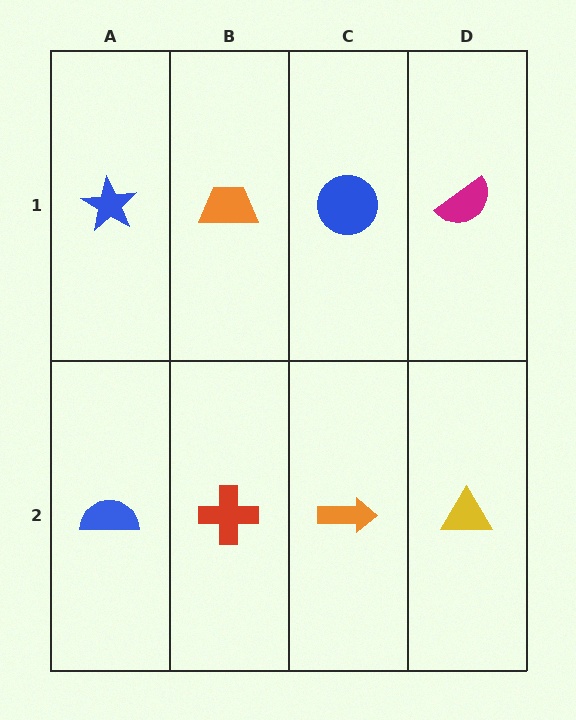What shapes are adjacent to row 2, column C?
A blue circle (row 1, column C), a red cross (row 2, column B), a yellow triangle (row 2, column D).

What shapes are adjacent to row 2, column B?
An orange trapezoid (row 1, column B), a blue semicircle (row 2, column A), an orange arrow (row 2, column C).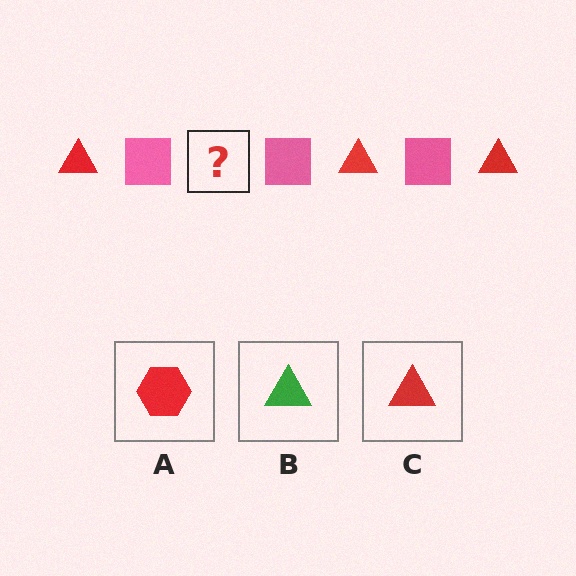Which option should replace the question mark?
Option C.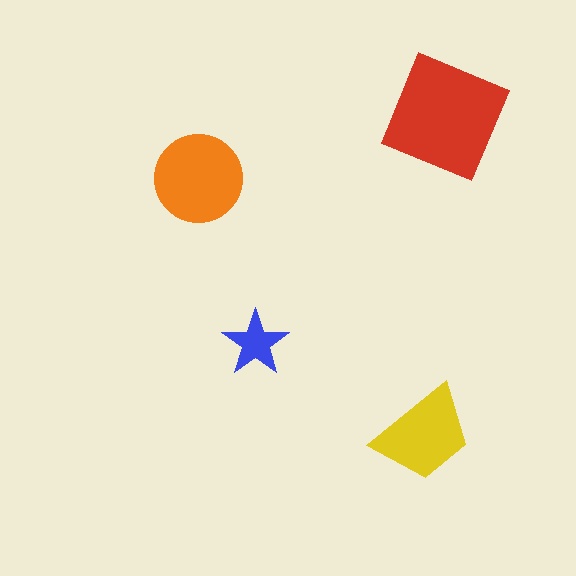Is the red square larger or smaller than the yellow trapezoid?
Larger.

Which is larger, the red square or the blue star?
The red square.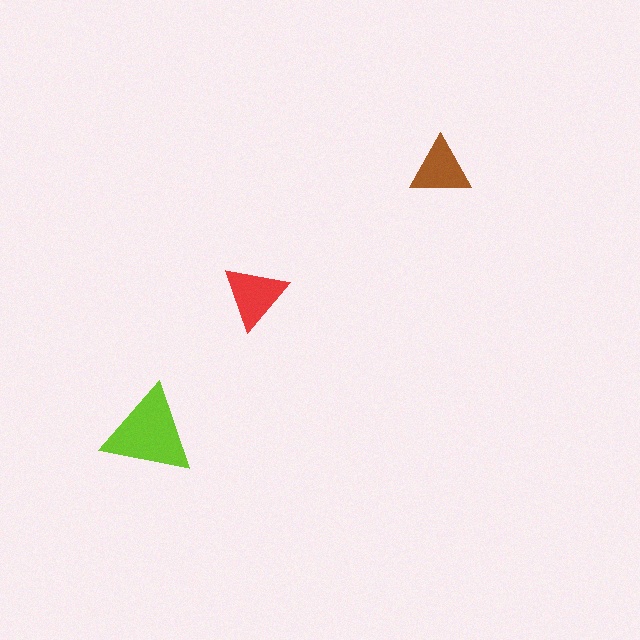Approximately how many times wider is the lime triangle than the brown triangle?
About 1.5 times wider.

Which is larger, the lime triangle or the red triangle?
The lime one.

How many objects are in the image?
There are 3 objects in the image.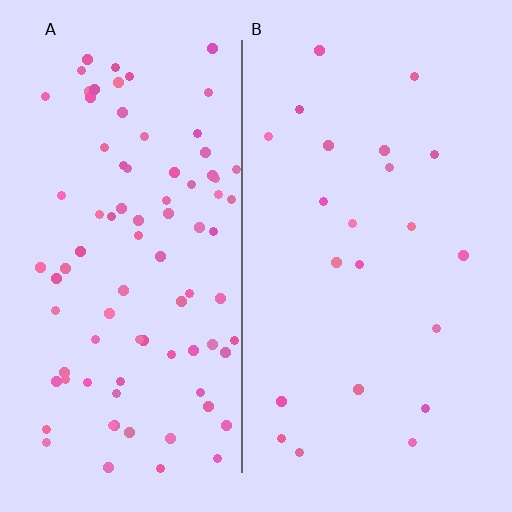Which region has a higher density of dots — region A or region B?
A (the left).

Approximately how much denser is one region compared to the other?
Approximately 4.0× — region A over region B.